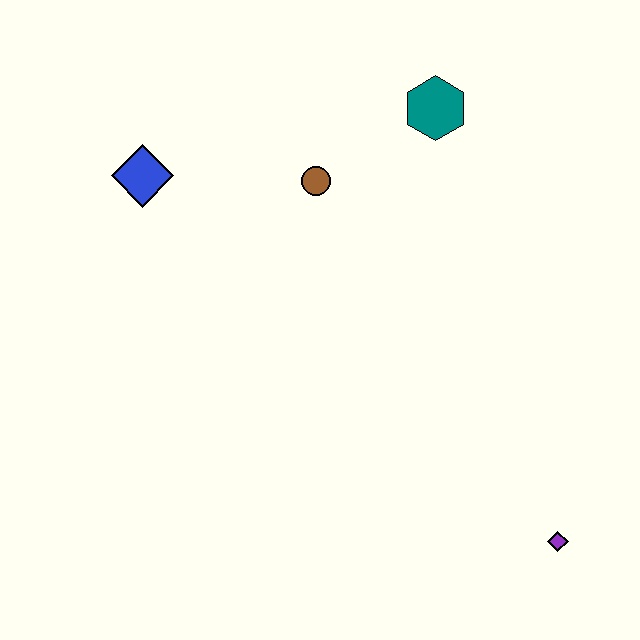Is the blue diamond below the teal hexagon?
Yes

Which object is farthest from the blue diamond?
The purple diamond is farthest from the blue diamond.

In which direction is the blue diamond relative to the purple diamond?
The blue diamond is to the left of the purple diamond.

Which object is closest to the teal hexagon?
The brown circle is closest to the teal hexagon.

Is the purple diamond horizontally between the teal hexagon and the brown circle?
No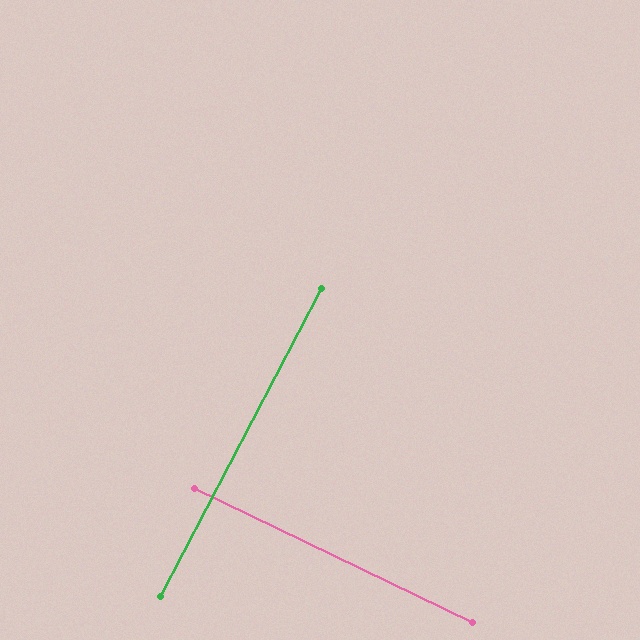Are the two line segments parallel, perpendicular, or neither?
Perpendicular — they meet at approximately 88°.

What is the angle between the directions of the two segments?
Approximately 88 degrees.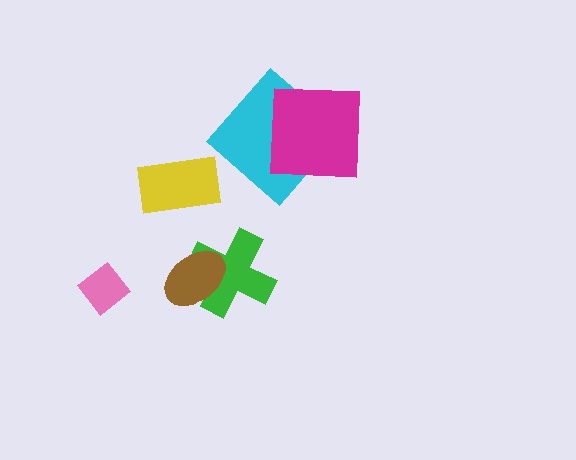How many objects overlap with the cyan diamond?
1 object overlaps with the cyan diamond.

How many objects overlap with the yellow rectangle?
0 objects overlap with the yellow rectangle.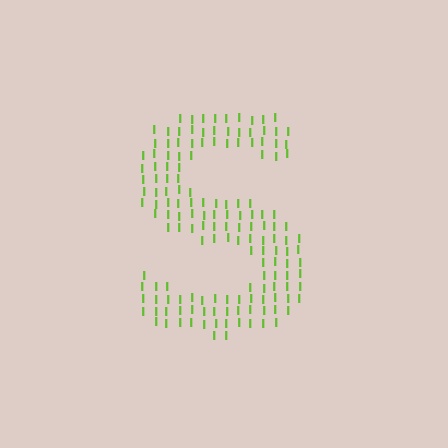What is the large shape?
The large shape is the letter S.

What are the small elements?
The small elements are letter I's.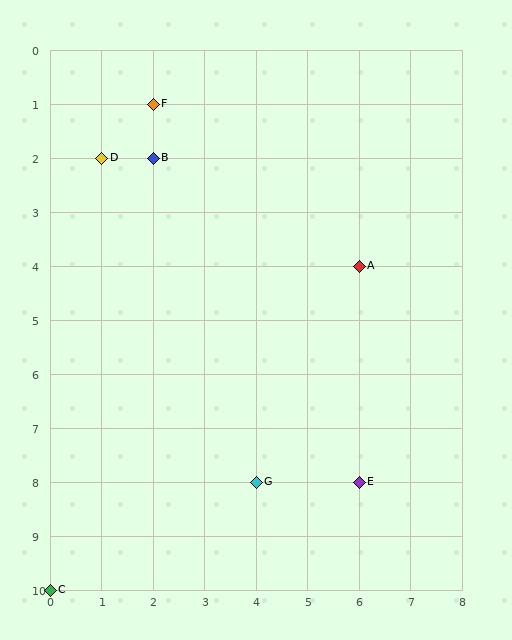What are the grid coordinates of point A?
Point A is at grid coordinates (6, 4).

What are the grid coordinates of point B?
Point B is at grid coordinates (2, 2).